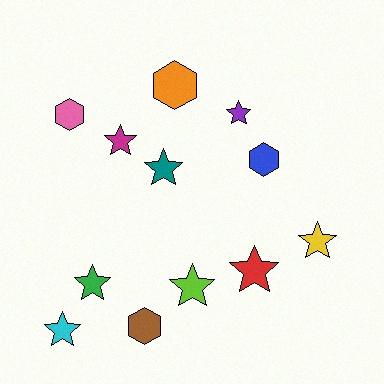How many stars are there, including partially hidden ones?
There are 8 stars.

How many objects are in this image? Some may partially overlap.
There are 12 objects.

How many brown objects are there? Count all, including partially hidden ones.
There is 1 brown object.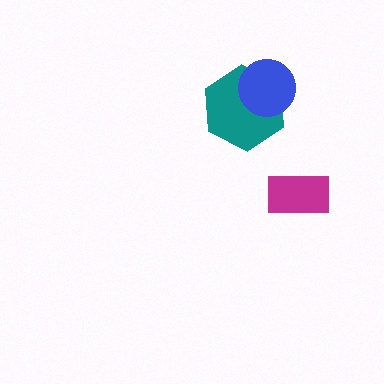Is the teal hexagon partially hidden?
Yes, it is partially covered by another shape.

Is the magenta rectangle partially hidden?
No, no other shape covers it.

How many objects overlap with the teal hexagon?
1 object overlaps with the teal hexagon.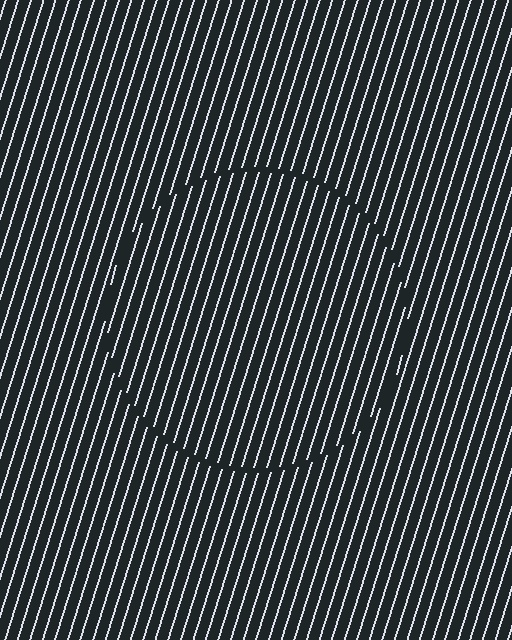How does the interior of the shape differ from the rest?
The interior of the shape contains the same grating, shifted by half a period — the contour is defined by the phase discontinuity where line-ends from the inner and outer gratings abut.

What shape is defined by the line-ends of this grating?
An illusory circle. The interior of the shape contains the same grating, shifted by half a period — the contour is defined by the phase discontinuity where line-ends from the inner and outer gratings abut.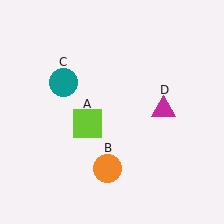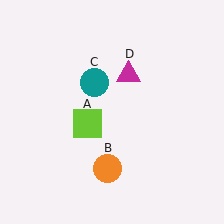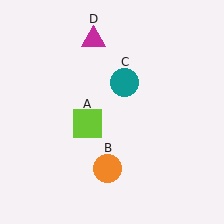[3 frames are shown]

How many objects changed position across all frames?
2 objects changed position: teal circle (object C), magenta triangle (object D).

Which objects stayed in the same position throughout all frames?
Lime square (object A) and orange circle (object B) remained stationary.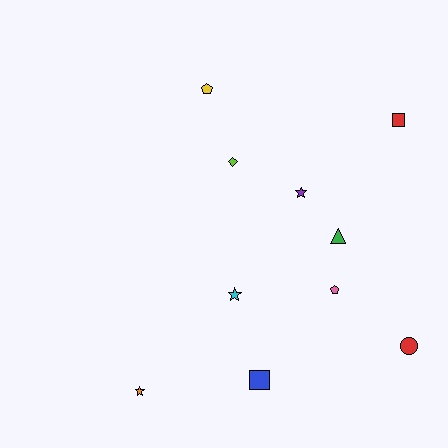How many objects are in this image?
There are 10 objects.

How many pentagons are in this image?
There are 2 pentagons.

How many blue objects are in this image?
There is 1 blue object.